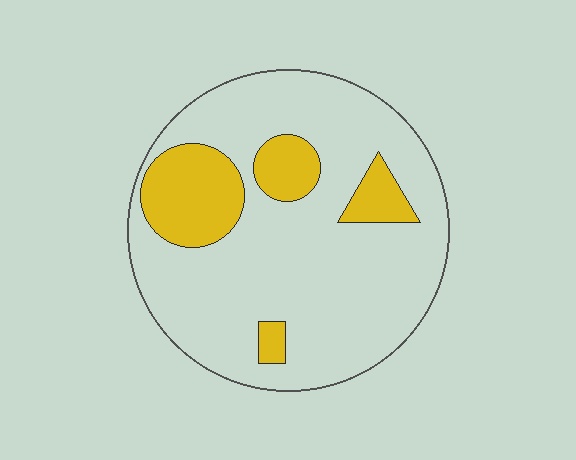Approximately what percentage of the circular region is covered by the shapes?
Approximately 20%.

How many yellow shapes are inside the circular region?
4.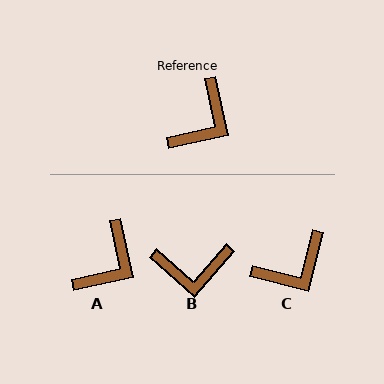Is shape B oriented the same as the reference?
No, it is off by about 53 degrees.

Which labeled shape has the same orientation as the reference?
A.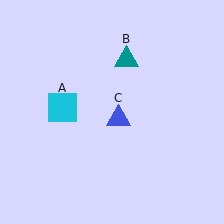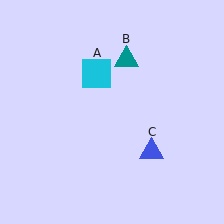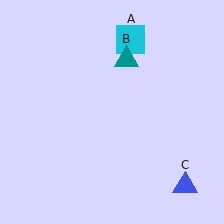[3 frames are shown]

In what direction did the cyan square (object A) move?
The cyan square (object A) moved up and to the right.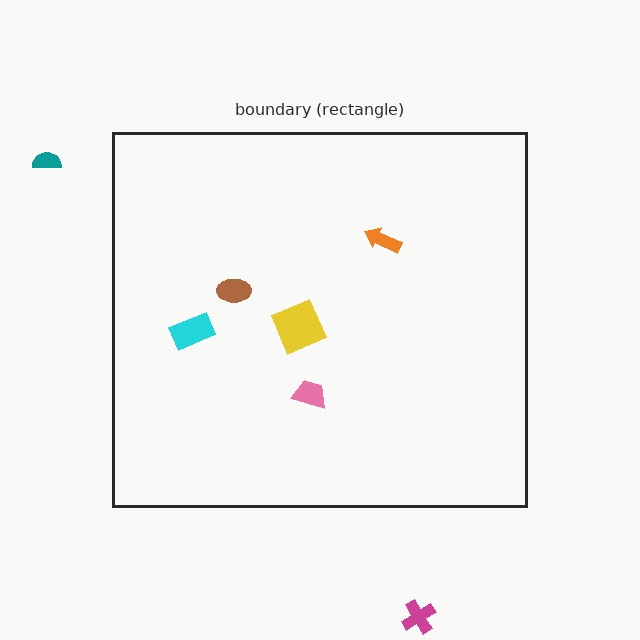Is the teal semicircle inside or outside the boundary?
Outside.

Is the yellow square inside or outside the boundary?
Inside.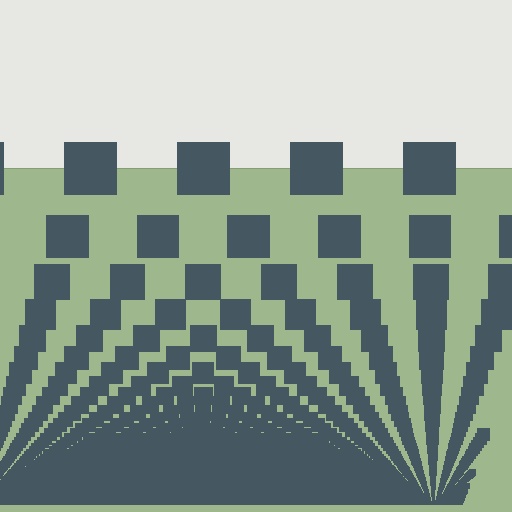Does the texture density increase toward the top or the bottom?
Density increases toward the bottom.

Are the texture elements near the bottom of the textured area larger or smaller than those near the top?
Smaller. The gradient is inverted — elements near the bottom are smaller and denser.